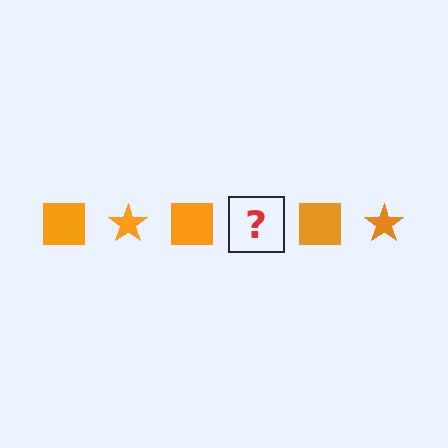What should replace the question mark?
The question mark should be replaced with an orange star.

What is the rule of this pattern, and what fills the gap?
The rule is that the pattern cycles through square, star shapes in orange. The gap should be filled with an orange star.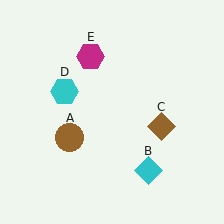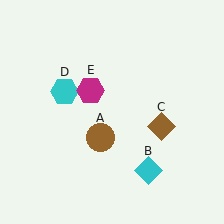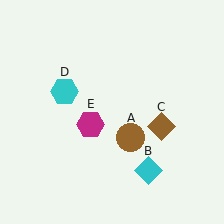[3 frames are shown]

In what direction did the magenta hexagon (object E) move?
The magenta hexagon (object E) moved down.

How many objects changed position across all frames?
2 objects changed position: brown circle (object A), magenta hexagon (object E).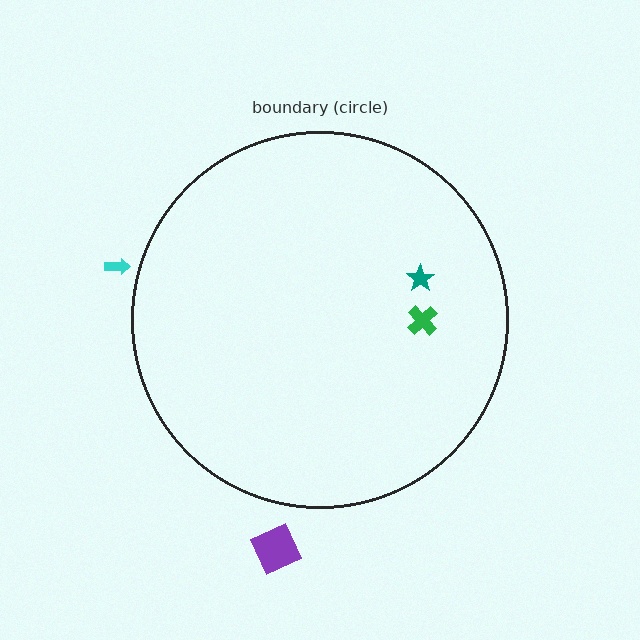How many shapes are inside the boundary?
2 inside, 2 outside.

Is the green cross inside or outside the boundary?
Inside.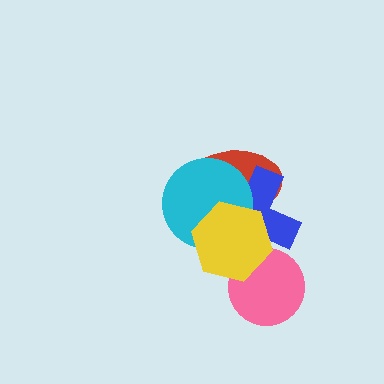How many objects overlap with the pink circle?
2 objects overlap with the pink circle.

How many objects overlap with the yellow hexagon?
4 objects overlap with the yellow hexagon.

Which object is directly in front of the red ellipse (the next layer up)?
The blue cross is directly in front of the red ellipse.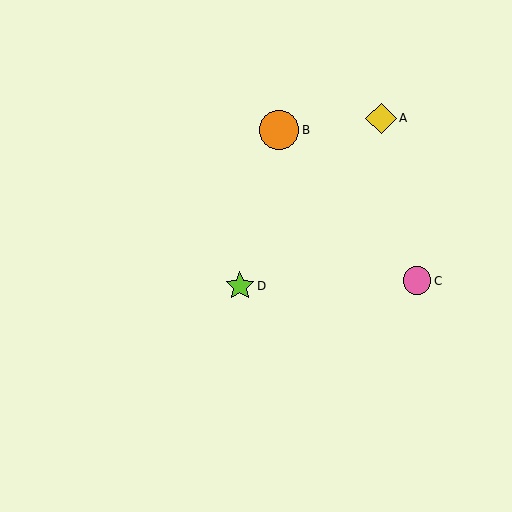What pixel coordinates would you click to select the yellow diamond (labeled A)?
Click at (381, 118) to select the yellow diamond A.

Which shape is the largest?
The orange circle (labeled B) is the largest.